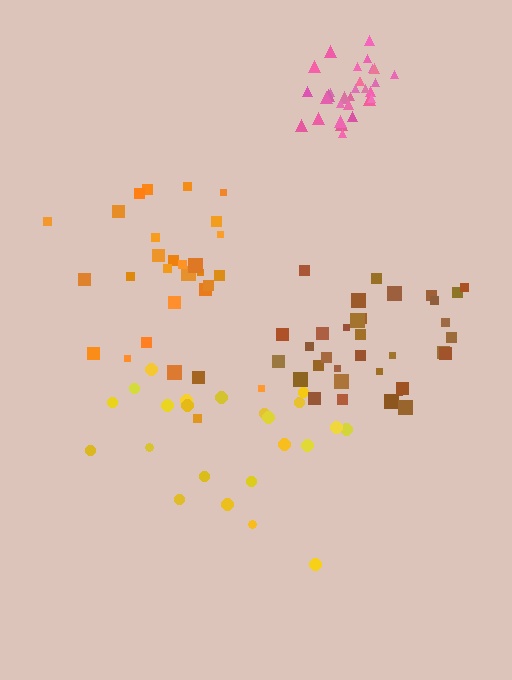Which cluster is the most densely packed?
Pink.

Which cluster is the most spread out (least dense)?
Yellow.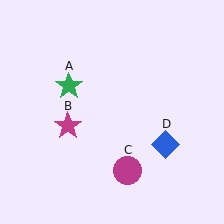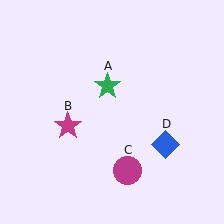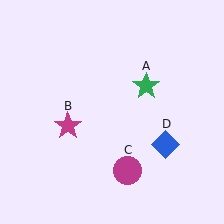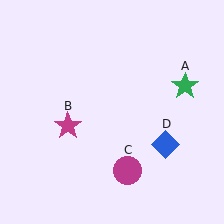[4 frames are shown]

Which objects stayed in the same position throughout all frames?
Magenta star (object B) and magenta circle (object C) and blue diamond (object D) remained stationary.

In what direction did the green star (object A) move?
The green star (object A) moved right.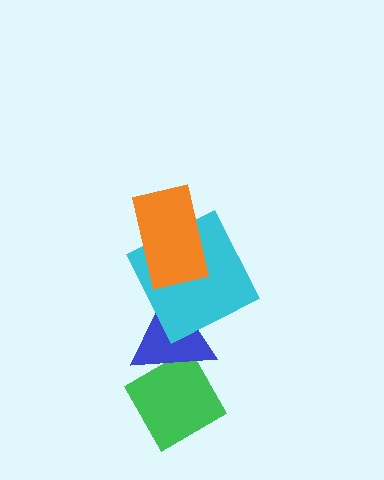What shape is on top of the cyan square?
The orange rectangle is on top of the cyan square.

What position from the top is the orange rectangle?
The orange rectangle is 1st from the top.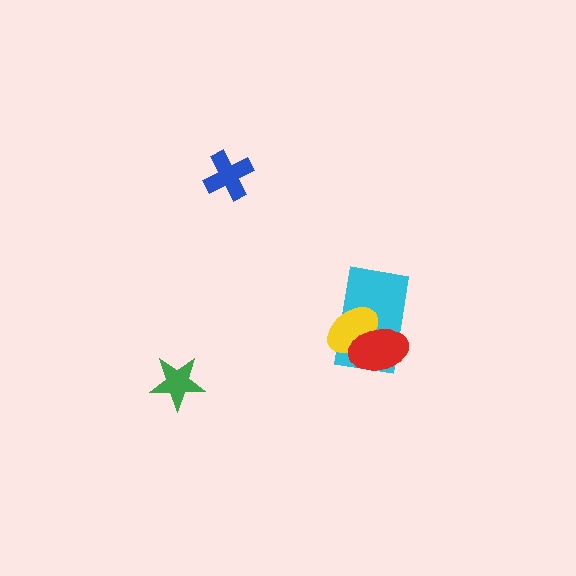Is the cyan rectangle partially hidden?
Yes, it is partially covered by another shape.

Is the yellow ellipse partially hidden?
Yes, it is partially covered by another shape.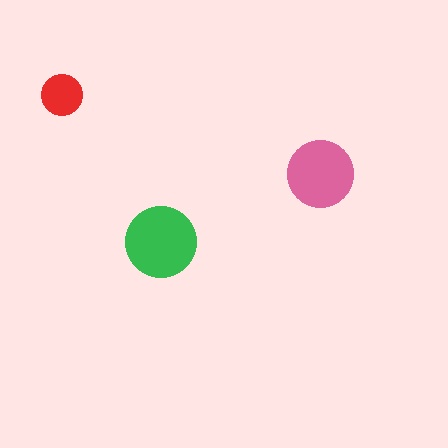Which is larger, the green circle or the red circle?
The green one.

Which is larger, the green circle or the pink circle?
The green one.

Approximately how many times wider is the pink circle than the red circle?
About 1.5 times wider.